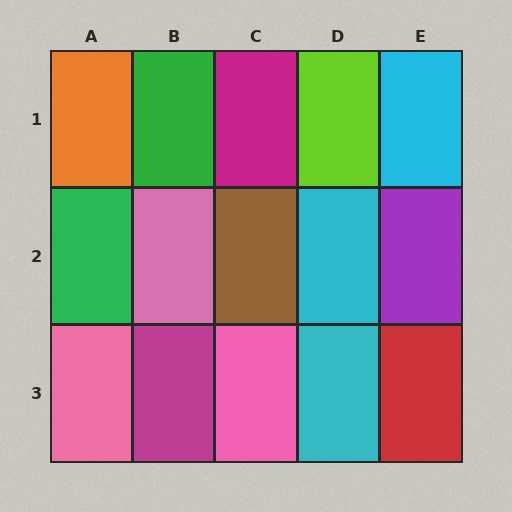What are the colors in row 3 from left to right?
Pink, magenta, pink, cyan, red.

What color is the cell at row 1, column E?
Cyan.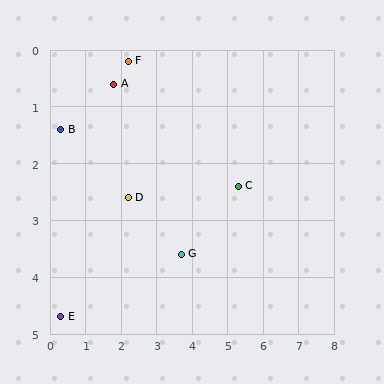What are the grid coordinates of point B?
Point B is at approximately (0.3, 1.4).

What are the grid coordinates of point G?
Point G is at approximately (3.7, 3.6).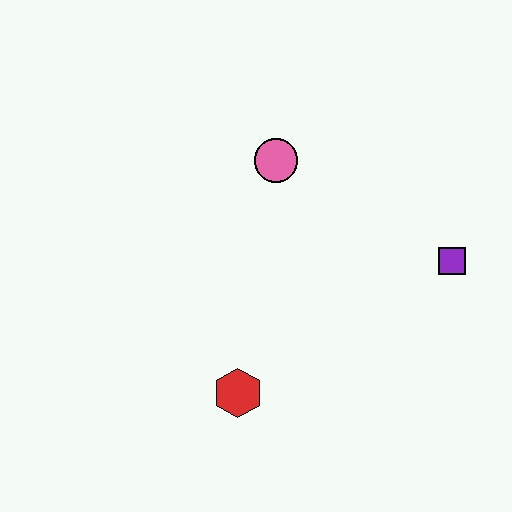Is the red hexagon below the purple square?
Yes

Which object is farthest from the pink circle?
The red hexagon is farthest from the pink circle.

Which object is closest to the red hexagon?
The pink circle is closest to the red hexagon.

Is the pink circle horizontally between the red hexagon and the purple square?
Yes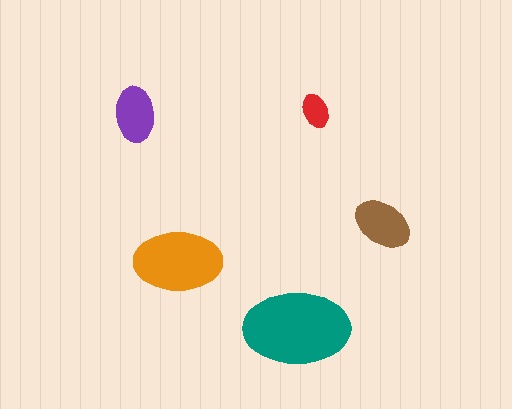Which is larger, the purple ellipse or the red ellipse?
The purple one.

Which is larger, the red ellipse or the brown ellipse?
The brown one.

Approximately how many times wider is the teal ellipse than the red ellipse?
About 3 times wider.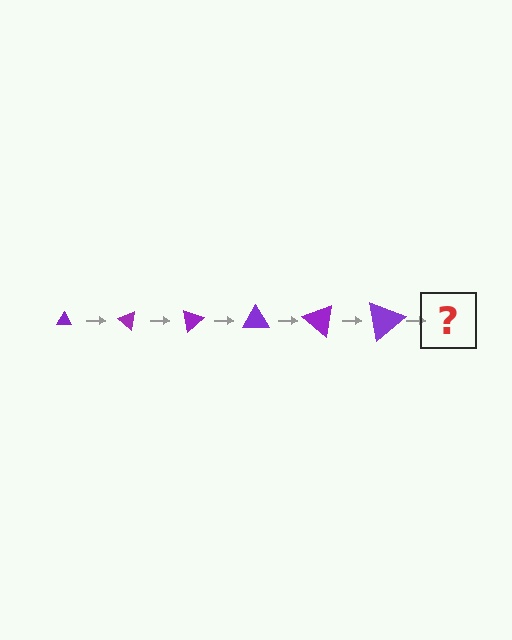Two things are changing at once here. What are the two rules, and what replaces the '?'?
The two rules are that the triangle grows larger each step and it rotates 40 degrees each step. The '?' should be a triangle, larger than the previous one and rotated 240 degrees from the start.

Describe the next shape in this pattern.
It should be a triangle, larger than the previous one and rotated 240 degrees from the start.